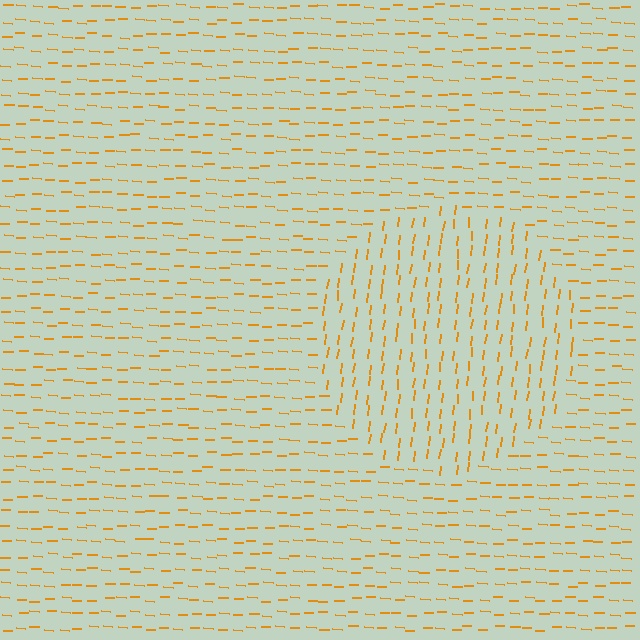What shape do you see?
I see a circle.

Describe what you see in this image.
The image is filled with small orange line segments. A circle region in the image has lines oriented differently from the surrounding lines, creating a visible texture boundary.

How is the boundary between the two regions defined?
The boundary is defined purely by a change in line orientation (approximately 86 degrees difference). All lines are the same color and thickness.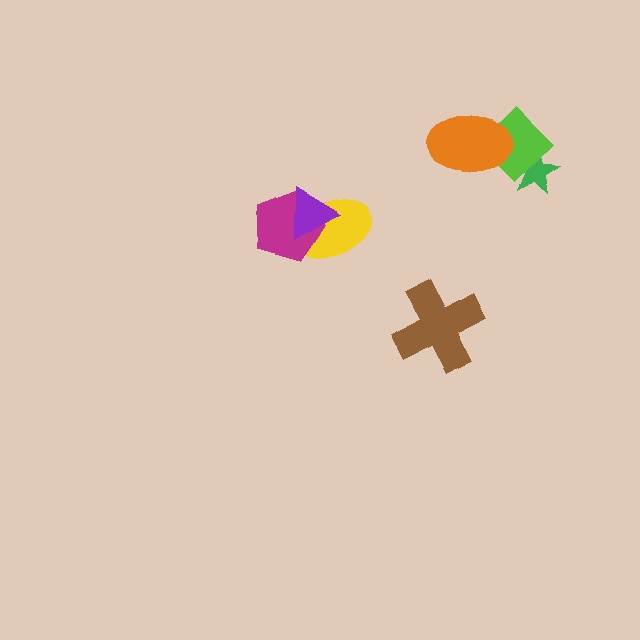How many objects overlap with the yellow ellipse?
2 objects overlap with the yellow ellipse.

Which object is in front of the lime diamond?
The orange ellipse is in front of the lime diamond.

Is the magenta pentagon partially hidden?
Yes, it is partially covered by another shape.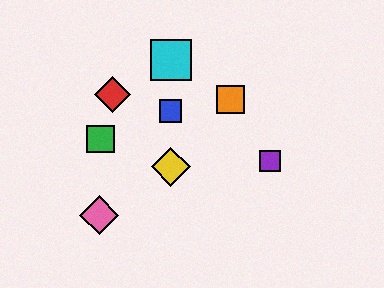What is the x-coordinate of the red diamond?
The red diamond is at x≈113.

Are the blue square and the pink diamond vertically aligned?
No, the blue square is at x≈171 and the pink diamond is at x≈99.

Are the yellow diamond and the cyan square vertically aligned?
Yes, both are at x≈171.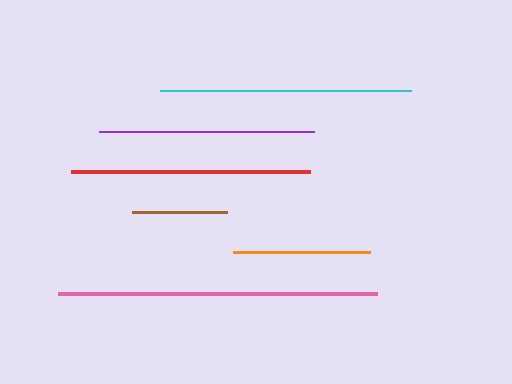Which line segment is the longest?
The pink line is the longest at approximately 319 pixels.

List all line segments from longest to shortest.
From longest to shortest: pink, cyan, red, purple, orange, brown.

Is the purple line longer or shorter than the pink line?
The pink line is longer than the purple line.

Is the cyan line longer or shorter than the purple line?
The cyan line is longer than the purple line.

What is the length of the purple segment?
The purple segment is approximately 215 pixels long.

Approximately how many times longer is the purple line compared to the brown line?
The purple line is approximately 2.3 times the length of the brown line.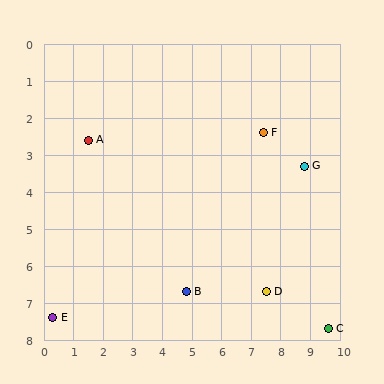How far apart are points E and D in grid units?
Points E and D are about 7.2 grid units apart.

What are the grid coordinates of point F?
Point F is at approximately (7.4, 2.4).